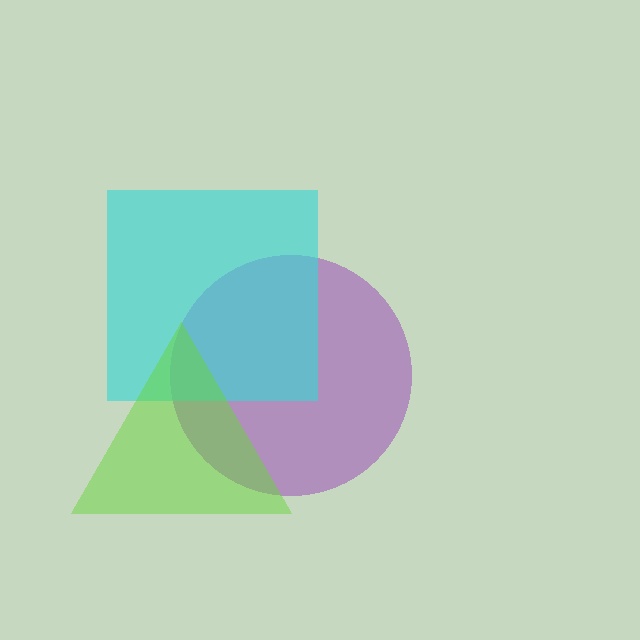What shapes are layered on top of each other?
The layered shapes are: a purple circle, a cyan square, a lime triangle.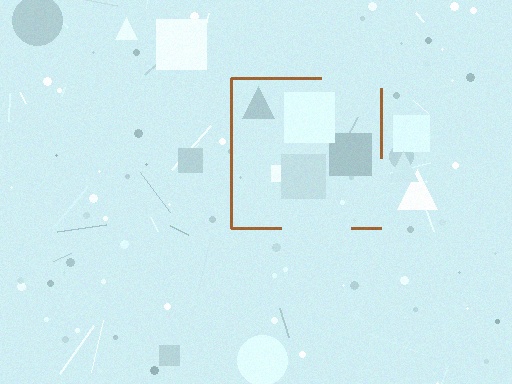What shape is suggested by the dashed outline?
The dashed outline suggests a square.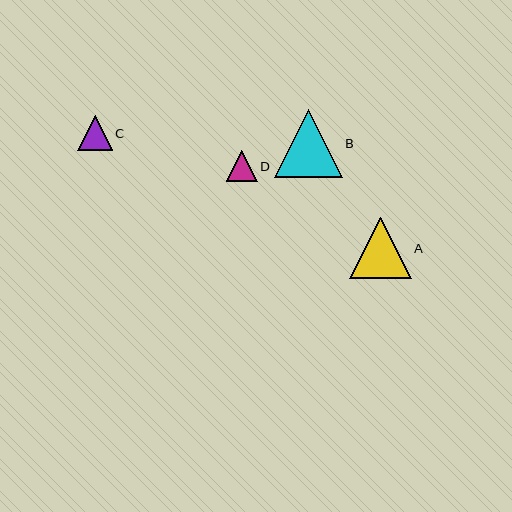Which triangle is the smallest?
Triangle D is the smallest with a size of approximately 31 pixels.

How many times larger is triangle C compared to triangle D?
Triangle C is approximately 1.1 times the size of triangle D.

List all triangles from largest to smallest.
From largest to smallest: B, A, C, D.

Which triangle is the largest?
Triangle B is the largest with a size of approximately 68 pixels.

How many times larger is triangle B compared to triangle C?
Triangle B is approximately 2.0 times the size of triangle C.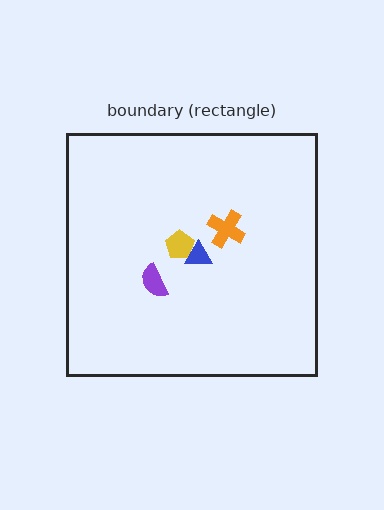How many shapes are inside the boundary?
4 inside, 0 outside.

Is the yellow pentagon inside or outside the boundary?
Inside.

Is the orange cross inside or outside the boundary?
Inside.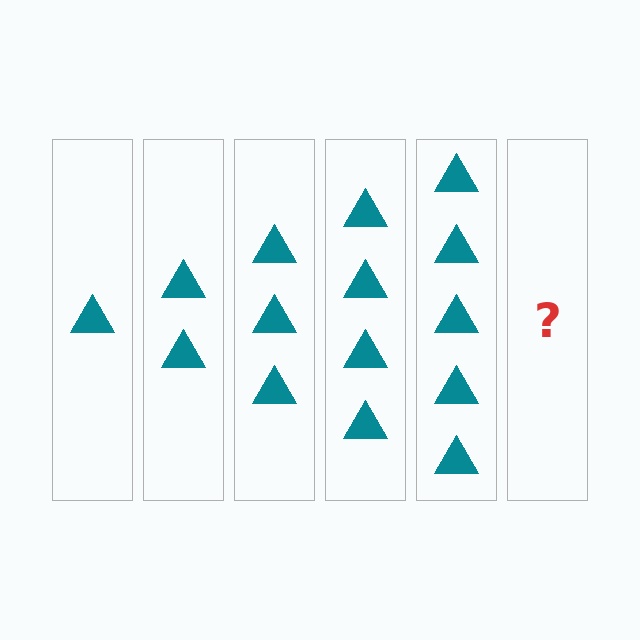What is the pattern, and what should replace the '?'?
The pattern is that each step adds one more triangle. The '?' should be 6 triangles.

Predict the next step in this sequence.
The next step is 6 triangles.